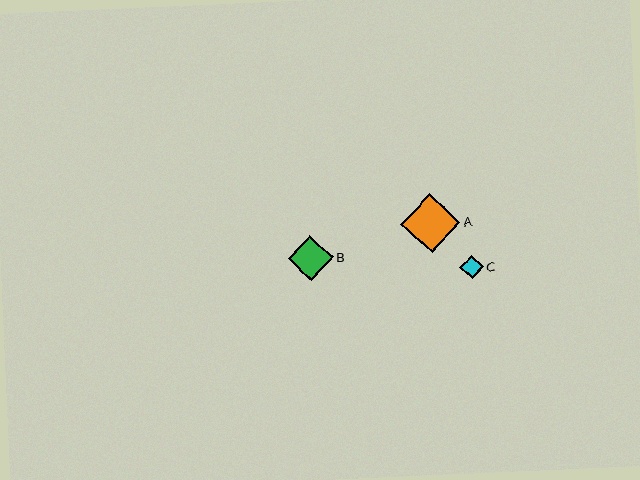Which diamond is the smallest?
Diamond C is the smallest with a size of approximately 24 pixels.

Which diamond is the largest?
Diamond A is the largest with a size of approximately 59 pixels.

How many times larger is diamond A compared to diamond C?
Diamond A is approximately 2.5 times the size of diamond C.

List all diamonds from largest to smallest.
From largest to smallest: A, B, C.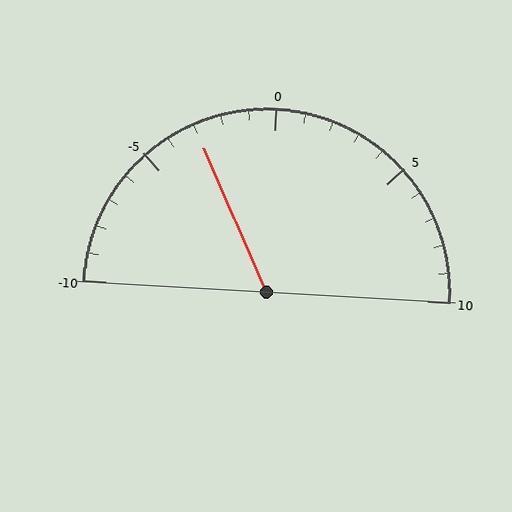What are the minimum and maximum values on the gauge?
The gauge ranges from -10 to 10.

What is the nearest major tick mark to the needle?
The nearest major tick mark is -5.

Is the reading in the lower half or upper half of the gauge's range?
The reading is in the lower half of the range (-10 to 10).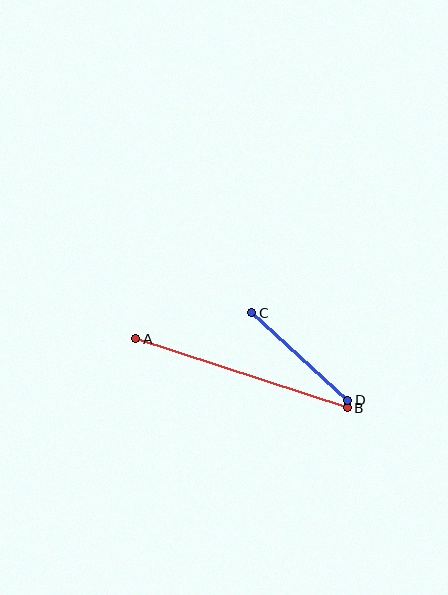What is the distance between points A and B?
The distance is approximately 223 pixels.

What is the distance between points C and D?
The distance is approximately 129 pixels.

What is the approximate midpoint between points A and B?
The midpoint is at approximately (242, 373) pixels.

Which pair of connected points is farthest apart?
Points A and B are farthest apart.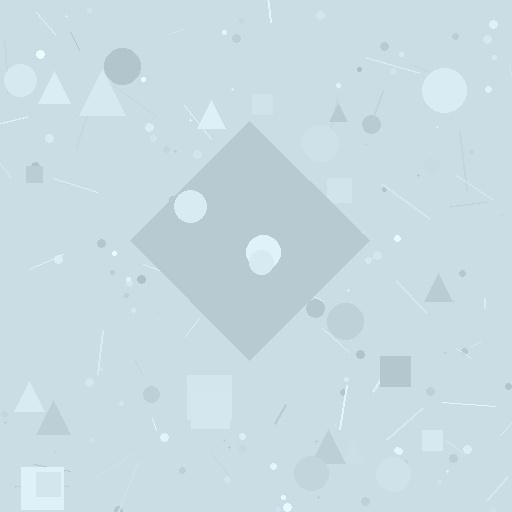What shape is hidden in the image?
A diamond is hidden in the image.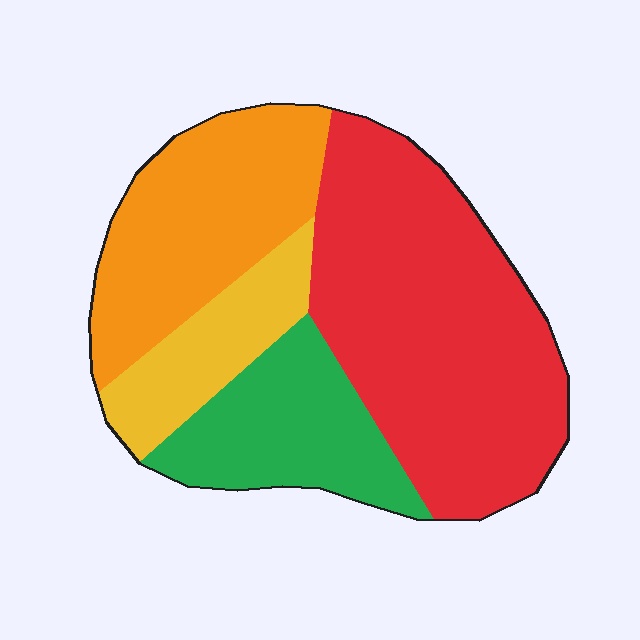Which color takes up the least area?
Yellow, at roughly 15%.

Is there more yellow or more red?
Red.